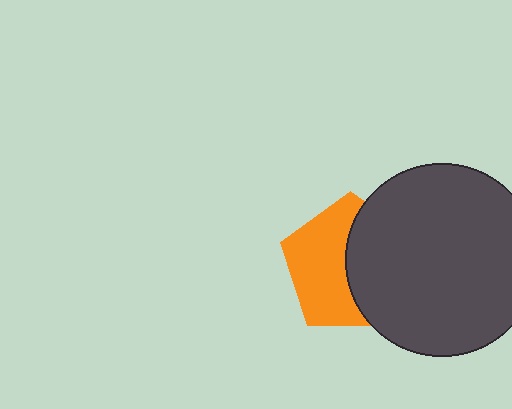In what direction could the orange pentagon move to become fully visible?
The orange pentagon could move left. That would shift it out from behind the dark gray circle entirely.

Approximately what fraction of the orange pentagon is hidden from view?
Roughly 48% of the orange pentagon is hidden behind the dark gray circle.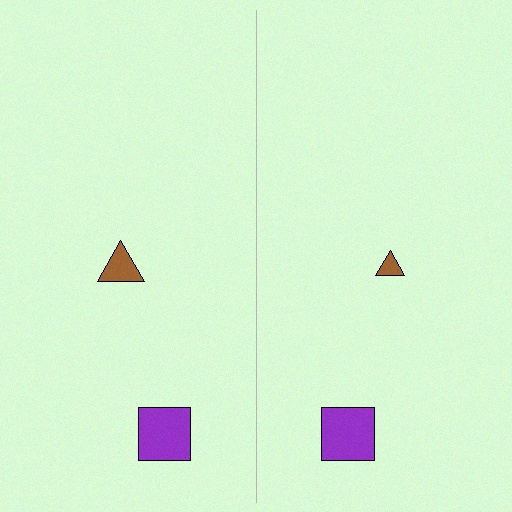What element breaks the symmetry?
The brown triangle on the right side has a different size than its mirror counterpart.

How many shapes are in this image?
There are 4 shapes in this image.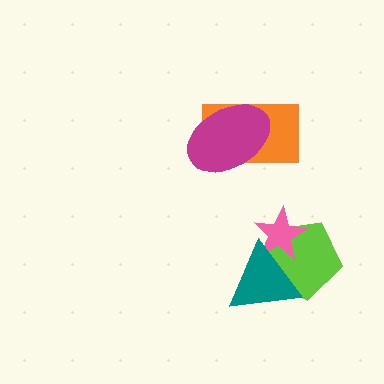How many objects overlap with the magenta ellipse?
1 object overlaps with the magenta ellipse.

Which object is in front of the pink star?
The teal triangle is in front of the pink star.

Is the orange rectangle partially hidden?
Yes, it is partially covered by another shape.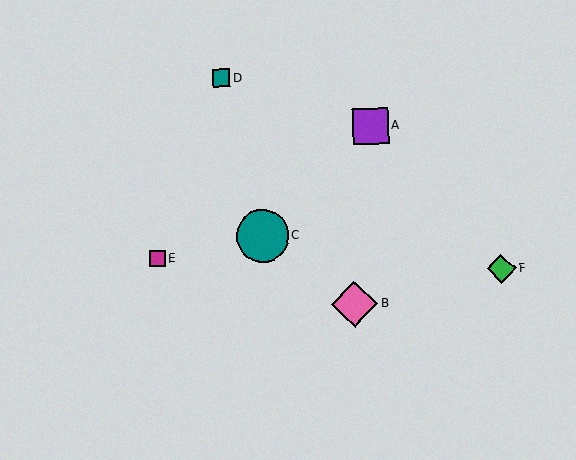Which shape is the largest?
The teal circle (labeled C) is the largest.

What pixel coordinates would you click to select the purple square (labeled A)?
Click at (370, 126) to select the purple square A.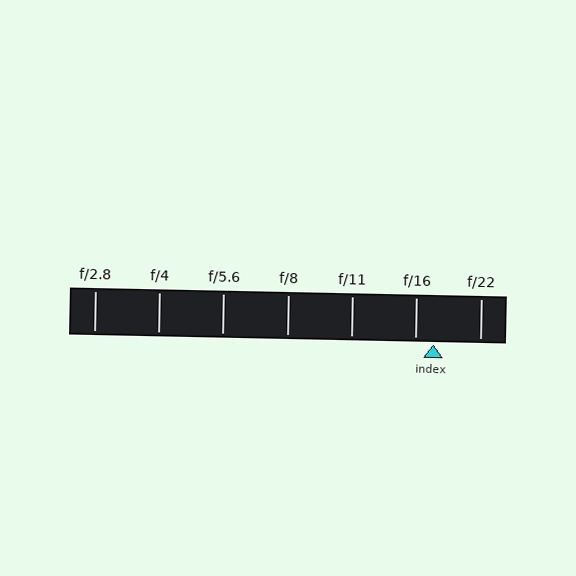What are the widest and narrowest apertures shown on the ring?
The widest aperture shown is f/2.8 and the narrowest is f/22.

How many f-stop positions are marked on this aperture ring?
There are 7 f-stop positions marked.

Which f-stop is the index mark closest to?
The index mark is closest to f/16.